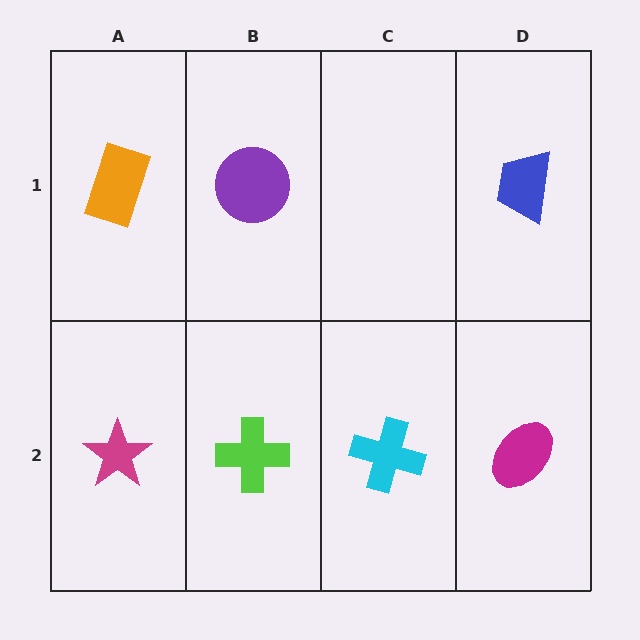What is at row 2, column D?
A magenta ellipse.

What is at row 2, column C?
A cyan cross.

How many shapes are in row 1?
3 shapes.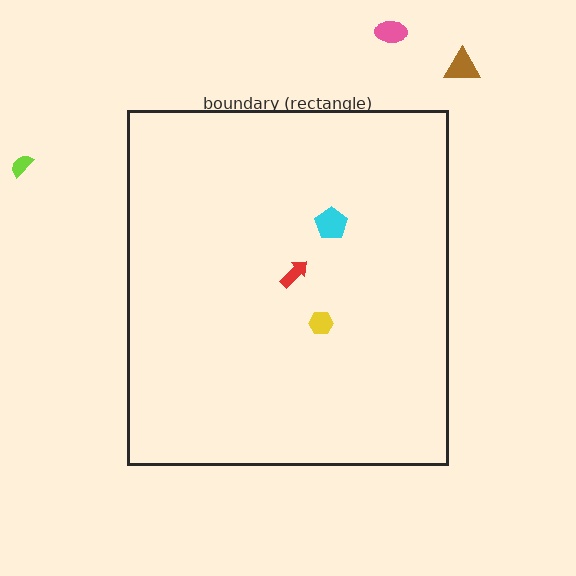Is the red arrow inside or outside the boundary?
Inside.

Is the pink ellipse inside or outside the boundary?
Outside.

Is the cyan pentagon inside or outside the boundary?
Inside.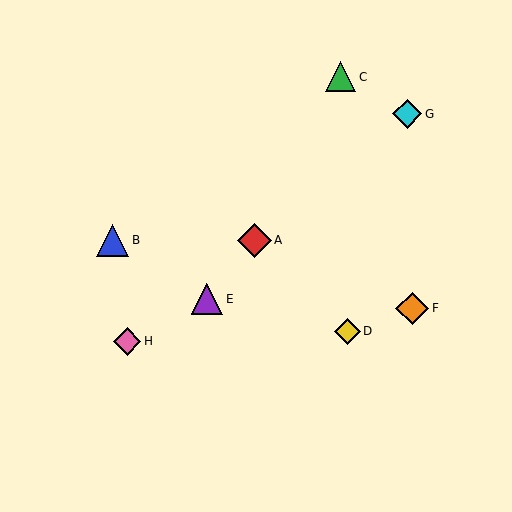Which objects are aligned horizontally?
Objects A, B are aligned horizontally.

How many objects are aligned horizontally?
2 objects (A, B) are aligned horizontally.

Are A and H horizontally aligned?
No, A is at y≈240 and H is at y≈341.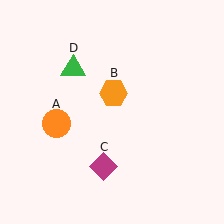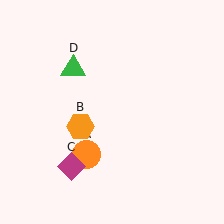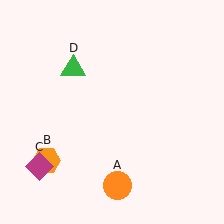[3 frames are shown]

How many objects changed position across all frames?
3 objects changed position: orange circle (object A), orange hexagon (object B), magenta diamond (object C).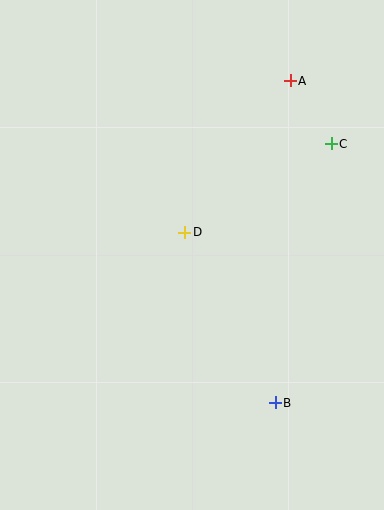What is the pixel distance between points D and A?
The distance between D and A is 185 pixels.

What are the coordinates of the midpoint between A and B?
The midpoint between A and B is at (283, 242).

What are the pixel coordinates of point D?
Point D is at (185, 232).